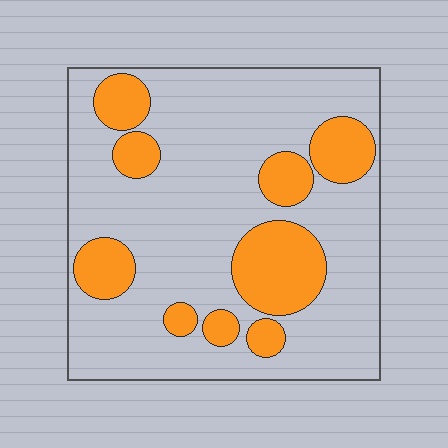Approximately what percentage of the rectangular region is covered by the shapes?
Approximately 25%.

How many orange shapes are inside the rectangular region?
9.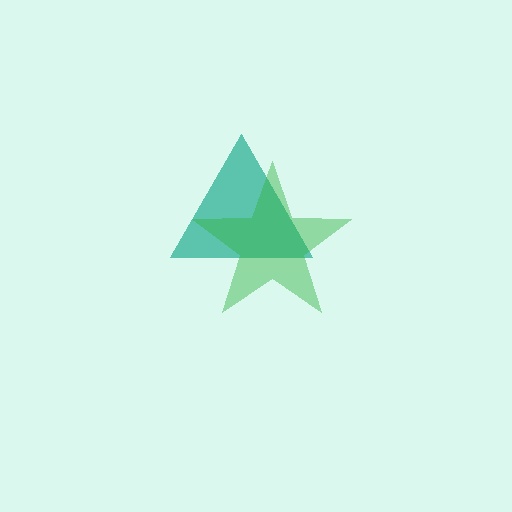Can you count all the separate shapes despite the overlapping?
Yes, there are 2 separate shapes.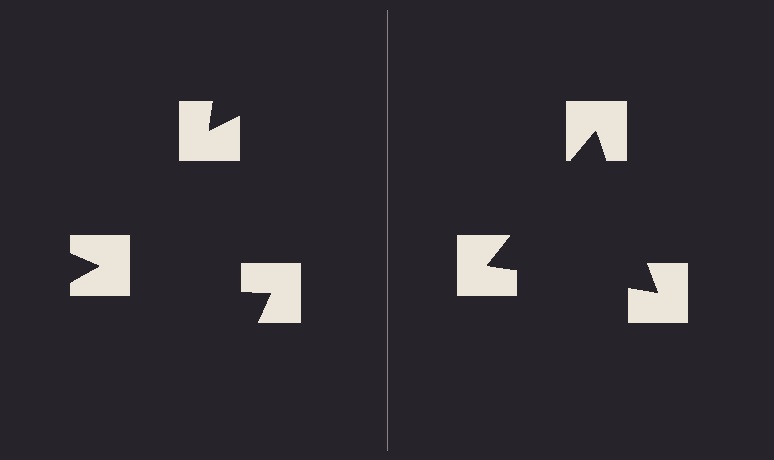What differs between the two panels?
The notched squares are positioned identically on both sides; only the wedge orientations differ. On the right they align to a triangle; on the left they are misaligned.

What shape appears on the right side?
An illusory triangle.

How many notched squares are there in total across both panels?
6 — 3 on each side.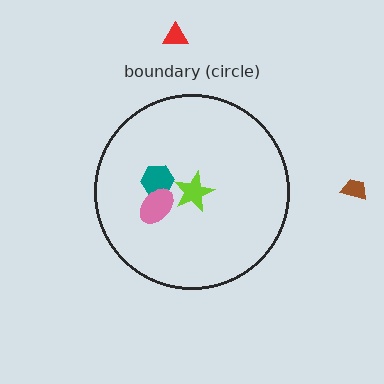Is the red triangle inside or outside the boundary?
Outside.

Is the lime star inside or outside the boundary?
Inside.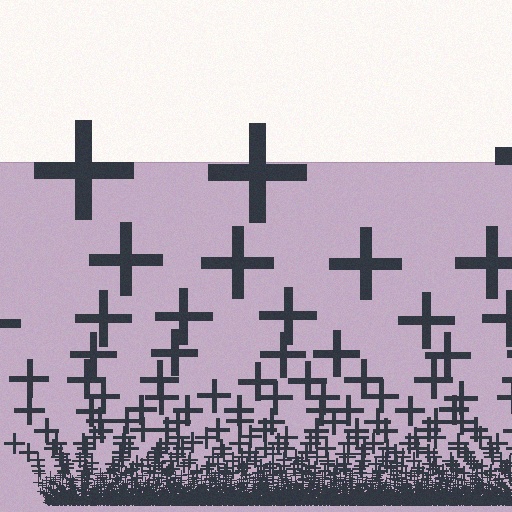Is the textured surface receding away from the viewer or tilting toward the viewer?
The surface appears to tilt toward the viewer. Texture elements get larger and sparser toward the top.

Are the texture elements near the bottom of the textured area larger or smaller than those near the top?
Smaller. The gradient is inverted — elements near the bottom are smaller and denser.